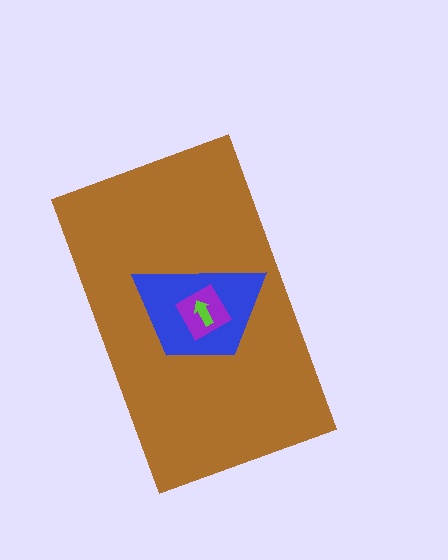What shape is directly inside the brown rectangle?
The blue trapezoid.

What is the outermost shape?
The brown rectangle.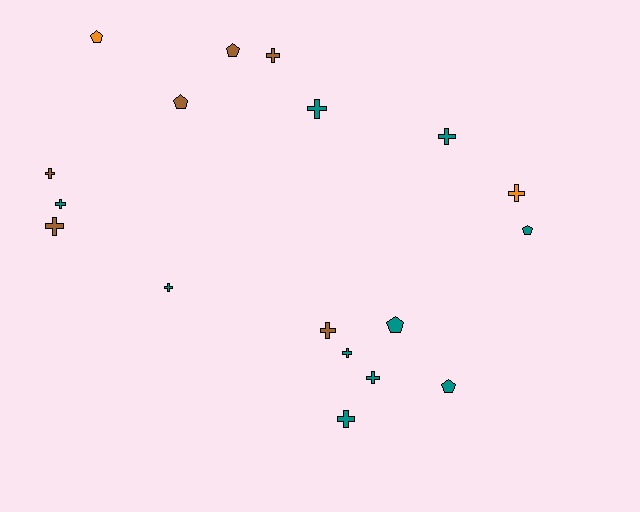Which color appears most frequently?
Teal, with 10 objects.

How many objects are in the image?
There are 18 objects.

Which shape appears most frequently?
Cross, with 12 objects.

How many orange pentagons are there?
There is 1 orange pentagon.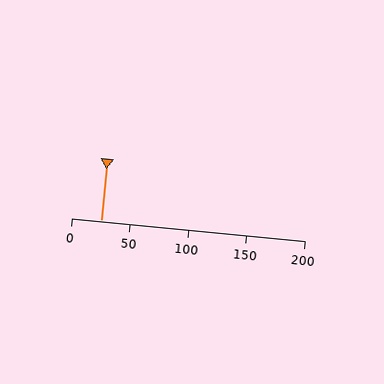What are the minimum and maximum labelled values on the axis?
The axis runs from 0 to 200.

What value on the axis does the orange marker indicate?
The marker indicates approximately 25.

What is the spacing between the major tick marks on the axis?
The major ticks are spaced 50 apart.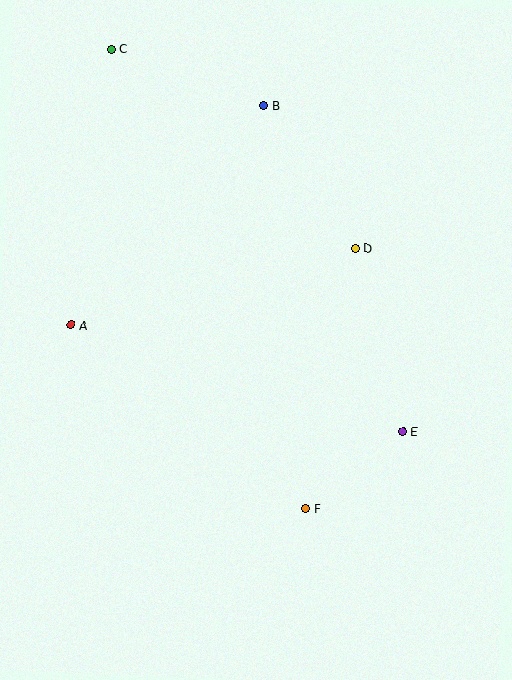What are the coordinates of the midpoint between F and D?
The midpoint between F and D is at (331, 378).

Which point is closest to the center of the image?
Point D at (355, 248) is closest to the center.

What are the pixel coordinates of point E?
Point E is at (403, 431).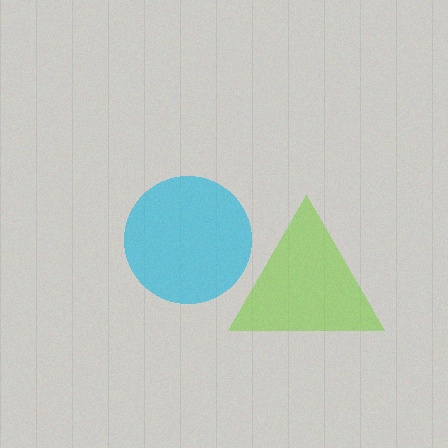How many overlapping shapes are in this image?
There are 2 overlapping shapes in the image.